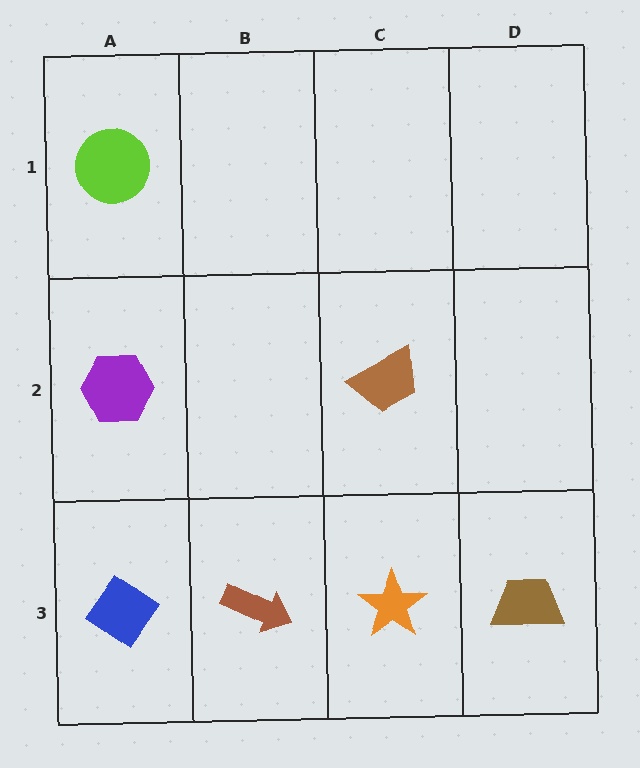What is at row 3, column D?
A brown trapezoid.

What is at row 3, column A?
A blue diamond.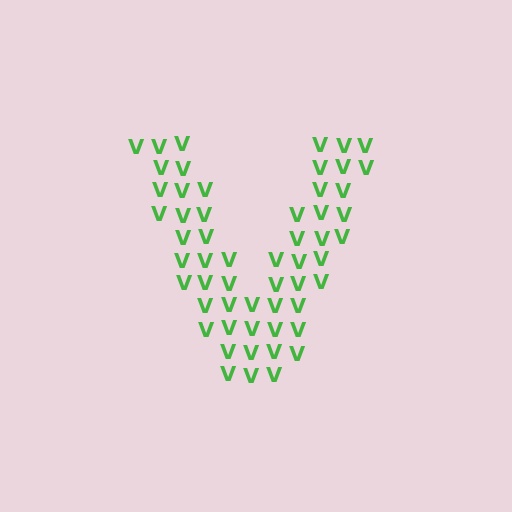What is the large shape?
The large shape is the letter V.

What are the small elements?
The small elements are letter V's.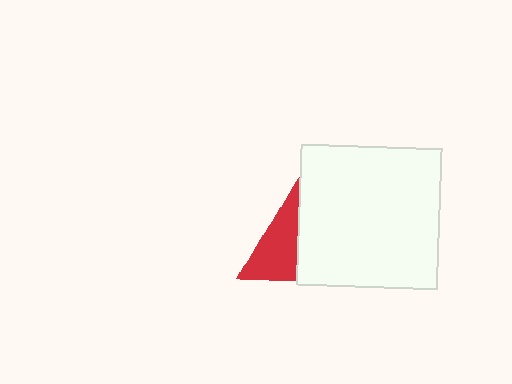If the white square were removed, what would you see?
You would see the complete red triangle.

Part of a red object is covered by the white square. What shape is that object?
It is a triangle.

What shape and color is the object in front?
The object in front is a white square.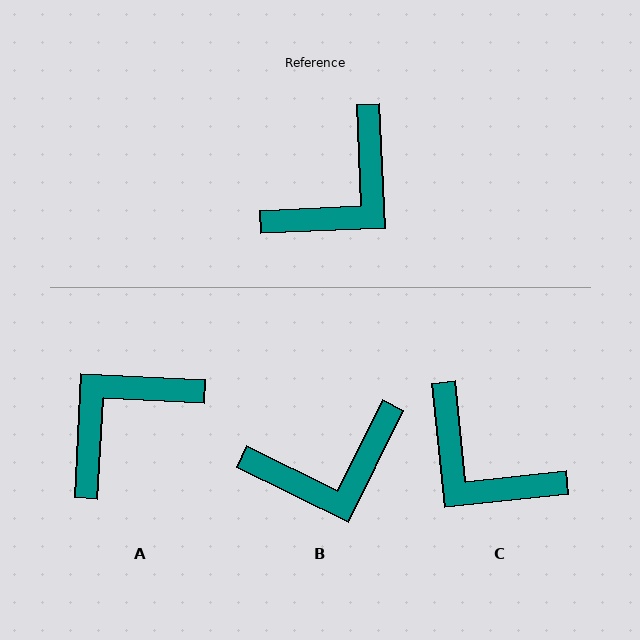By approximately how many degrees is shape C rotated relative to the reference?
Approximately 86 degrees clockwise.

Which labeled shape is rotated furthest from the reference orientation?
A, about 175 degrees away.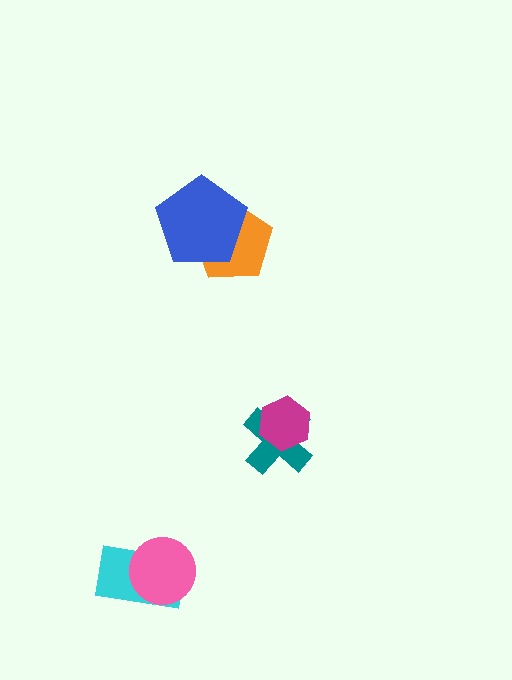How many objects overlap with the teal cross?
1 object overlaps with the teal cross.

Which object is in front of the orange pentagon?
The blue pentagon is in front of the orange pentagon.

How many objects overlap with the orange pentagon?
1 object overlaps with the orange pentagon.